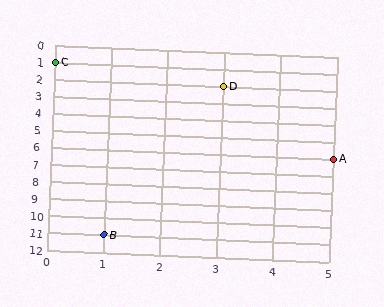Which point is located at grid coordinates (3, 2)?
Point D is at (3, 2).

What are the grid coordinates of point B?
Point B is at grid coordinates (1, 11).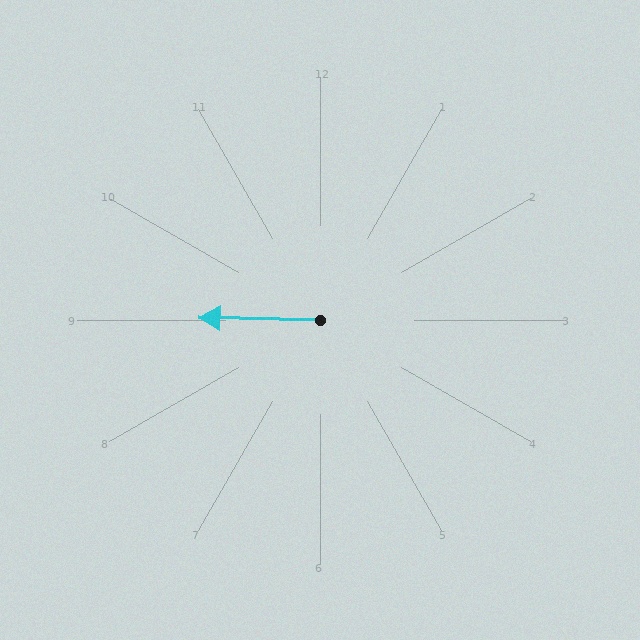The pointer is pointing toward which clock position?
Roughly 9 o'clock.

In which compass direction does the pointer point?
West.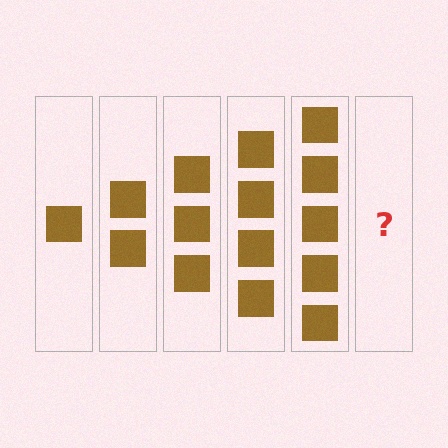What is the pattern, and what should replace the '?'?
The pattern is that each step adds one more square. The '?' should be 6 squares.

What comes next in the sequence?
The next element should be 6 squares.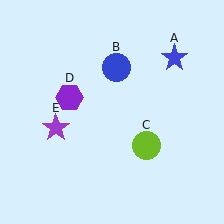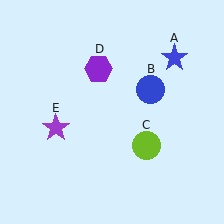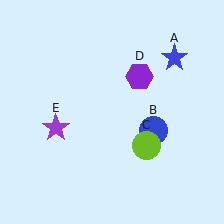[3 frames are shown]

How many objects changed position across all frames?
2 objects changed position: blue circle (object B), purple hexagon (object D).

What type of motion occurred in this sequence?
The blue circle (object B), purple hexagon (object D) rotated clockwise around the center of the scene.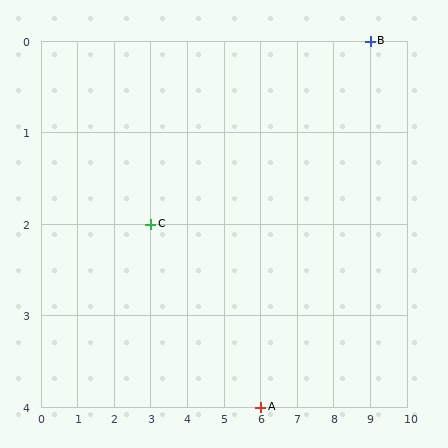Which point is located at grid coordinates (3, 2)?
Point C is at (3, 2).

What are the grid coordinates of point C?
Point C is at grid coordinates (3, 2).